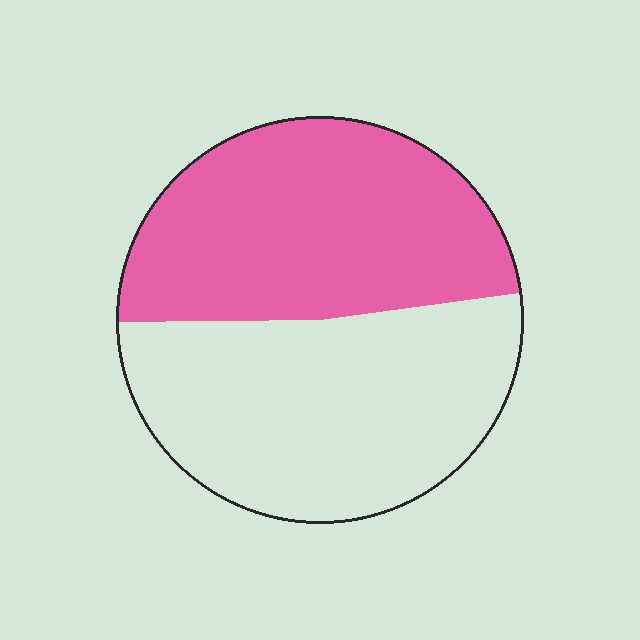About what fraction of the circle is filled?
About one half (1/2).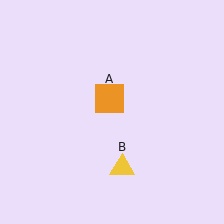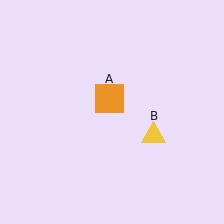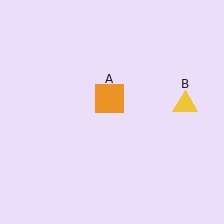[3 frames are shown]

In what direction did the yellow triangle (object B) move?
The yellow triangle (object B) moved up and to the right.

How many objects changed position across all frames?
1 object changed position: yellow triangle (object B).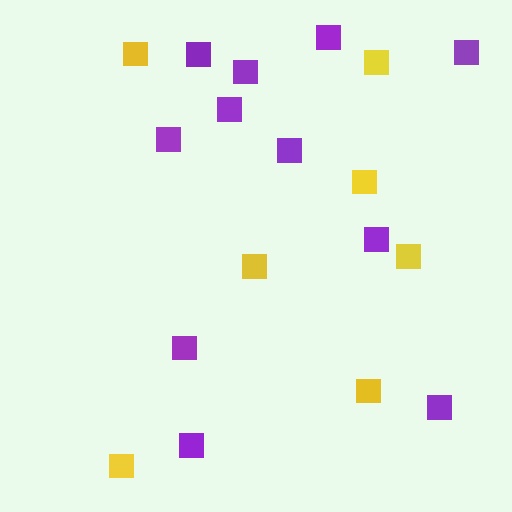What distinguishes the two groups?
There are 2 groups: one group of yellow squares (7) and one group of purple squares (11).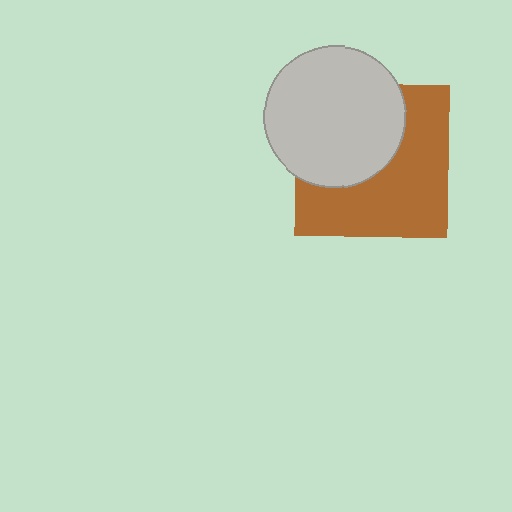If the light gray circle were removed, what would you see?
You would see the complete brown square.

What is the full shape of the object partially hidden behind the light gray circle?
The partially hidden object is a brown square.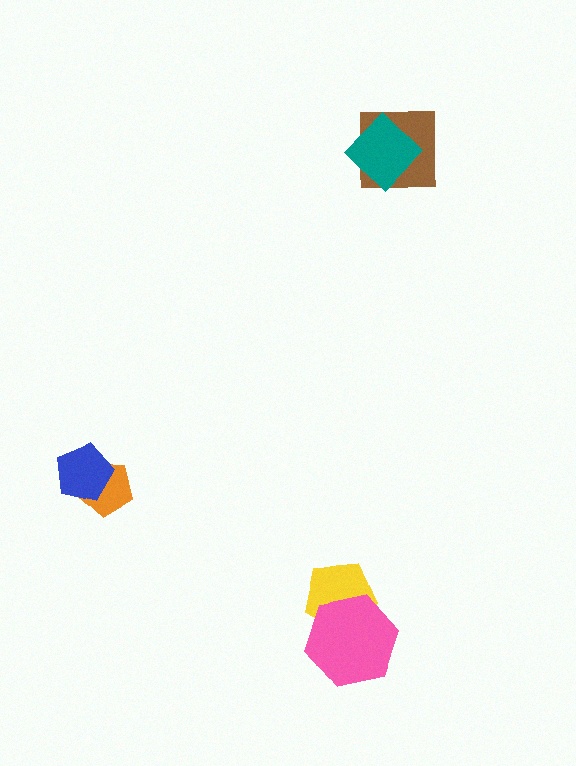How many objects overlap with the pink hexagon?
1 object overlaps with the pink hexagon.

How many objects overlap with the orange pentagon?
1 object overlaps with the orange pentagon.